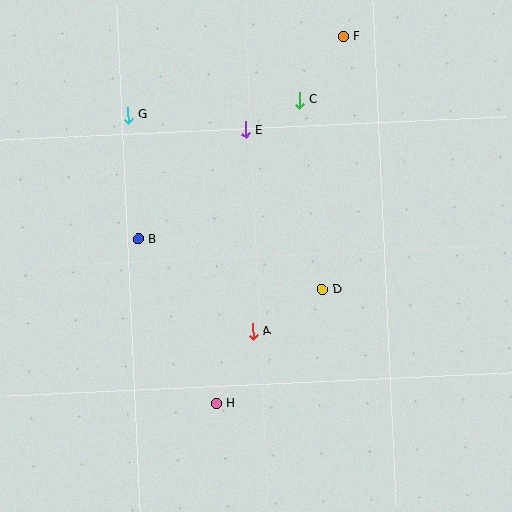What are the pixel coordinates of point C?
Point C is at (299, 100).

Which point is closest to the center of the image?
Point D at (322, 290) is closest to the center.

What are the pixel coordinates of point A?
Point A is at (253, 332).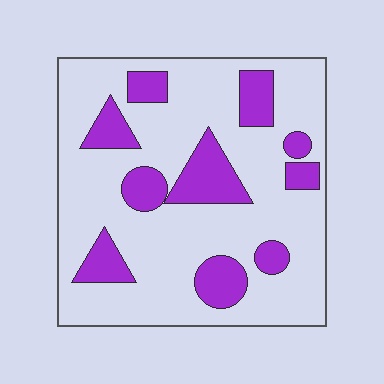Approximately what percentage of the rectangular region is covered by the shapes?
Approximately 25%.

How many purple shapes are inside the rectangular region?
10.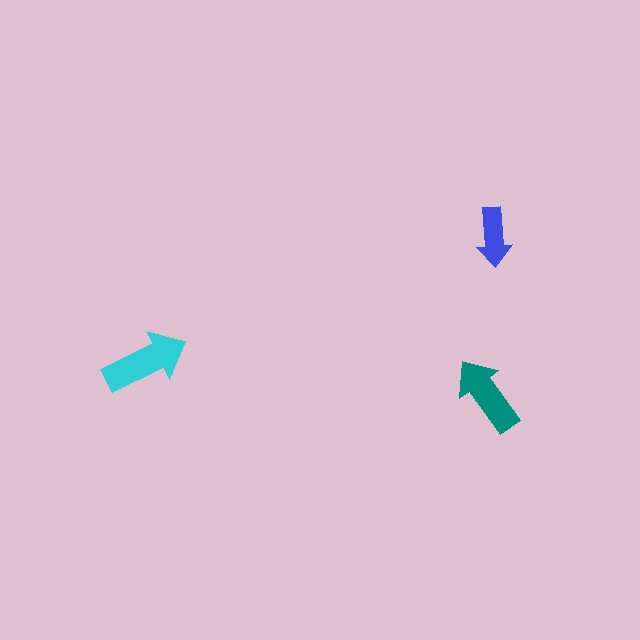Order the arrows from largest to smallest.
the cyan one, the teal one, the blue one.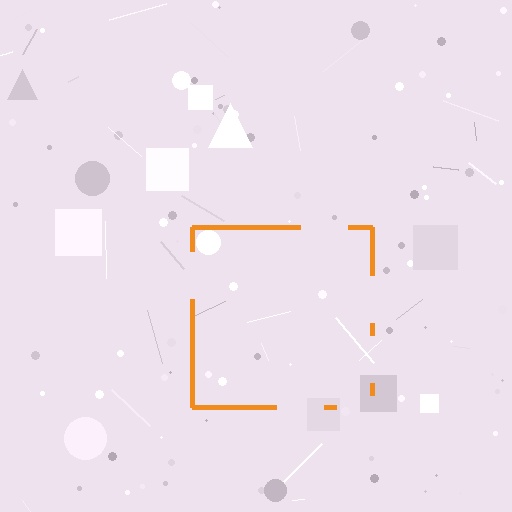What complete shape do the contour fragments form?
The contour fragments form a square.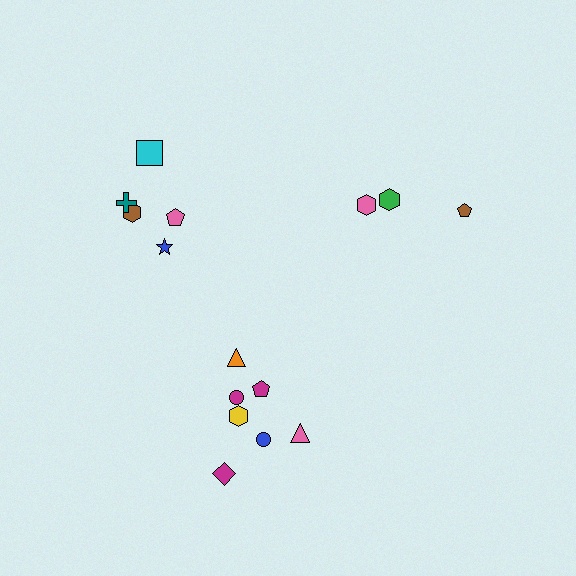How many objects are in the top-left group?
There are 5 objects.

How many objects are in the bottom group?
There are 7 objects.